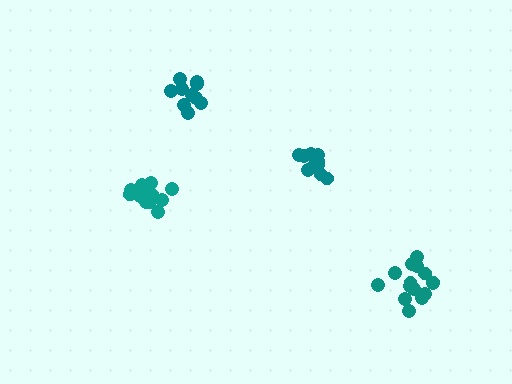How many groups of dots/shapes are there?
There are 4 groups.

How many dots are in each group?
Group 1: 16 dots, Group 2: 14 dots, Group 3: 11 dots, Group 4: 10 dots (51 total).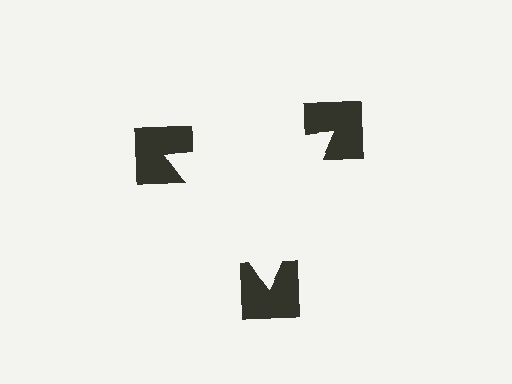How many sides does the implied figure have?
3 sides.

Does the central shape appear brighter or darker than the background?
It typically appears slightly brighter than the background, even though no actual brightness change is drawn.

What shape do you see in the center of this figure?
An illusory triangle — its edges are inferred from the aligned wedge cuts in the notched squares, not physically drawn.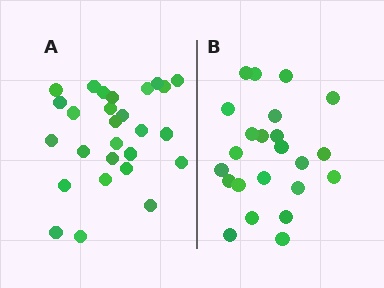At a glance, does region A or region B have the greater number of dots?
Region A (the left region) has more dots.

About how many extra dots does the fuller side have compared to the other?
Region A has about 4 more dots than region B.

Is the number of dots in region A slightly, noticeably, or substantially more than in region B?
Region A has only slightly more — the two regions are fairly close. The ratio is roughly 1.2 to 1.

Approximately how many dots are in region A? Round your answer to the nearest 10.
About 30 dots. (The exact count is 27, which rounds to 30.)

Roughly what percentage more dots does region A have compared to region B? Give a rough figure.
About 15% more.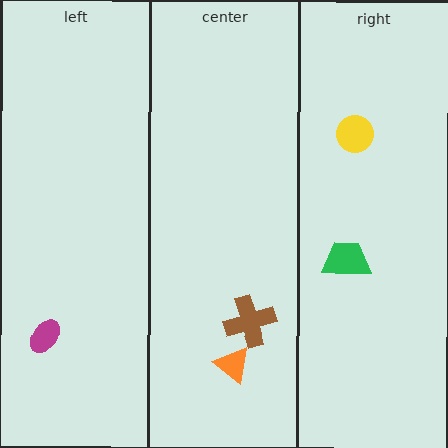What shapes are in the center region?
The brown cross, the orange triangle.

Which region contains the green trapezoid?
The right region.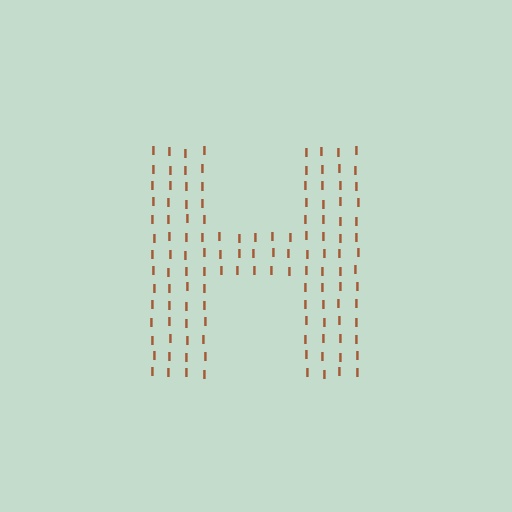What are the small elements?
The small elements are letter I's.